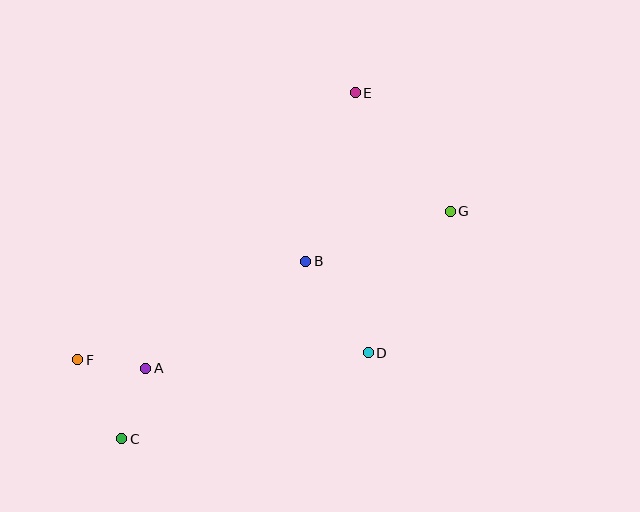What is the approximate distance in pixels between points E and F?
The distance between E and F is approximately 385 pixels.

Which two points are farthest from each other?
Points C and E are farthest from each other.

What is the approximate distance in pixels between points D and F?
The distance between D and F is approximately 291 pixels.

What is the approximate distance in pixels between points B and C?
The distance between B and C is approximately 256 pixels.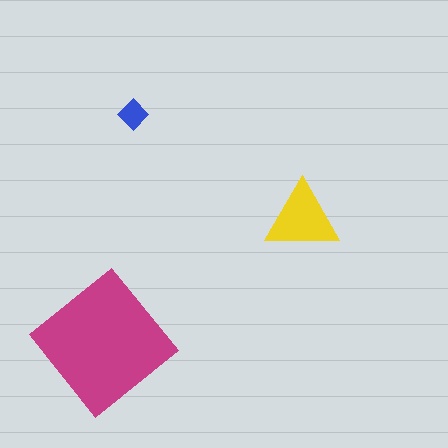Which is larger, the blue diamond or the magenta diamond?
The magenta diamond.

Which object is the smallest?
The blue diamond.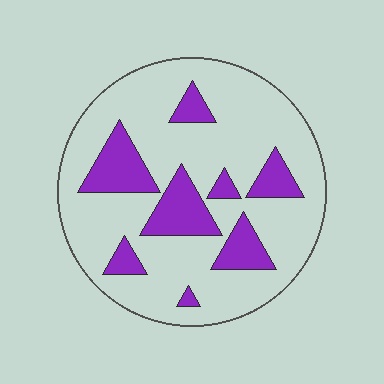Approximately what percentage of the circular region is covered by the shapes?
Approximately 20%.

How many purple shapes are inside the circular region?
8.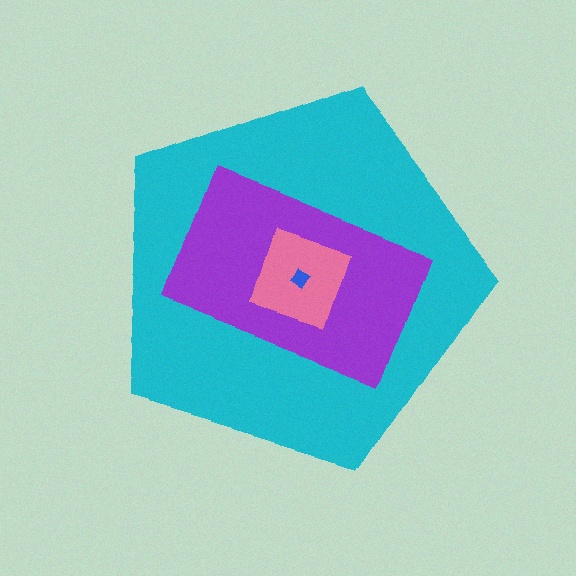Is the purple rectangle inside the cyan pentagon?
Yes.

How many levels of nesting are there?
4.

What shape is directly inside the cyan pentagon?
The purple rectangle.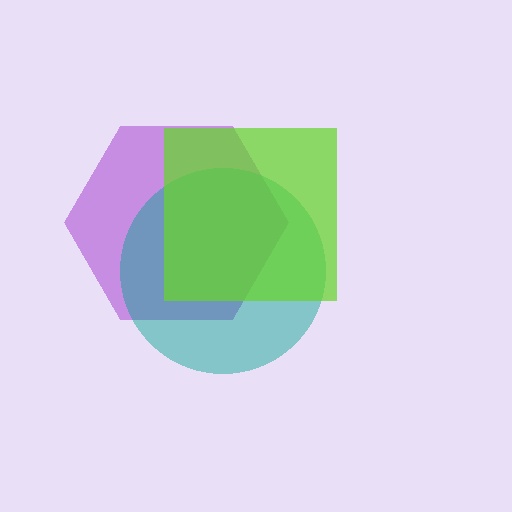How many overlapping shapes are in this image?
There are 3 overlapping shapes in the image.